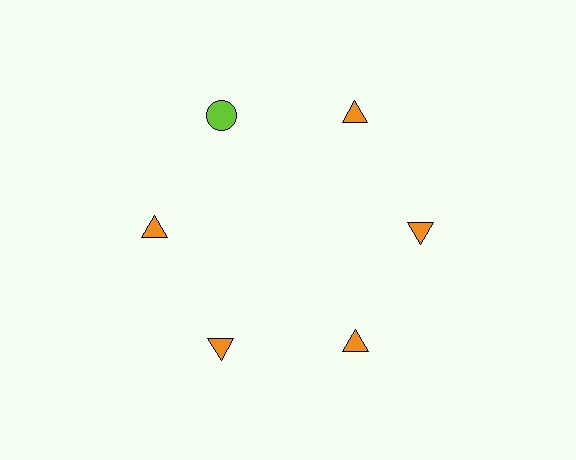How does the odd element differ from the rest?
It differs in both color (lime instead of orange) and shape (circle instead of triangle).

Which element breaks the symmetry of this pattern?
The lime circle at roughly the 11 o'clock position breaks the symmetry. All other shapes are orange triangles.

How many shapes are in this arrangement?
There are 6 shapes arranged in a ring pattern.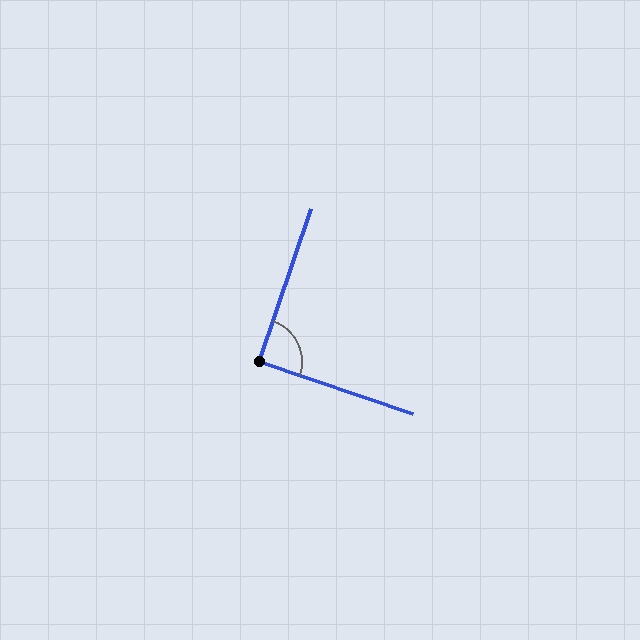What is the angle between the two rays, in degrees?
Approximately 90 degrees.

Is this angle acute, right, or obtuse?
It is approximately a right angle.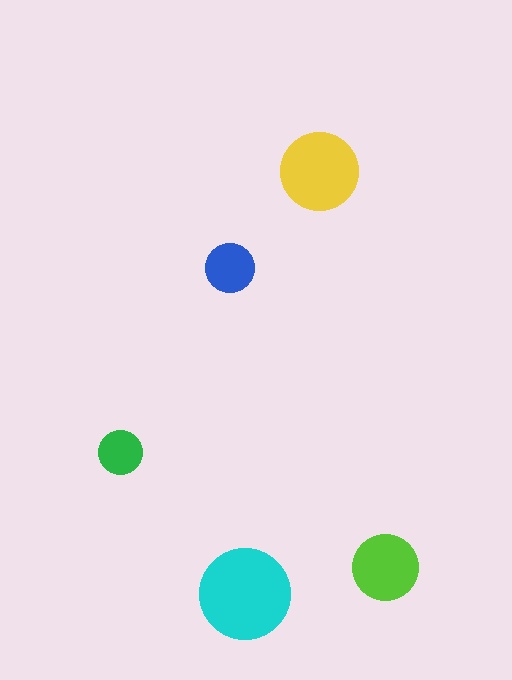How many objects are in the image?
There are 5 objects in the image.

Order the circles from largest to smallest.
the cyan one, the yellow one, the lime one, the blue one, the green one.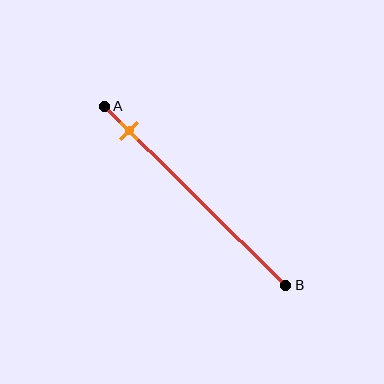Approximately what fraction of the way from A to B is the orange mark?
The orange mark is approximately 15% of the way from A to B.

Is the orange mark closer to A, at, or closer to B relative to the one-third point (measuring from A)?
The orange mark is closer to point A than the one-third point of segment AB.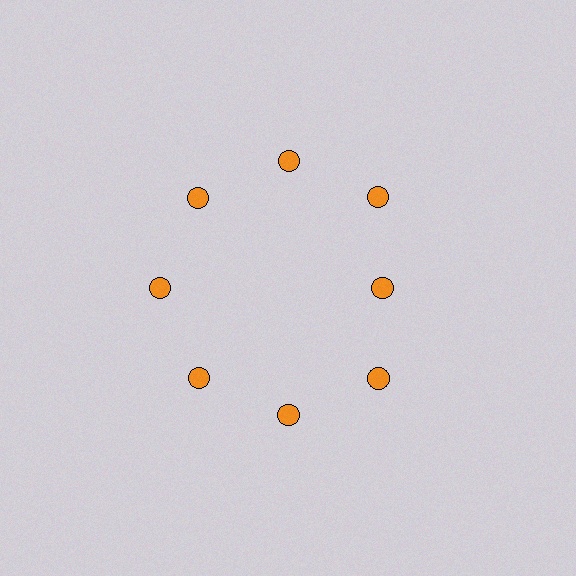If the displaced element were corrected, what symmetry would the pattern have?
It would have 8-fold rotational symmetry — the pattern would map onto itself every 45 degrees.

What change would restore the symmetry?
The symmetry would be restored by moving it outward, back onto the ring so that all 8 circles sit at equal angles and equal distance from the center.